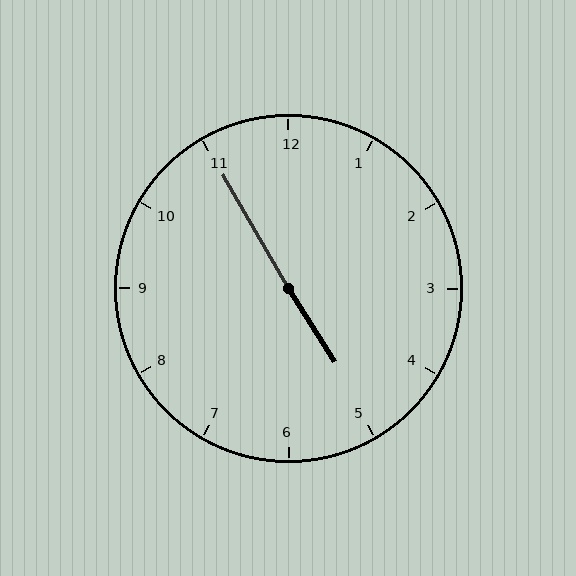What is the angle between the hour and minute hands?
Approximately 178 degrees.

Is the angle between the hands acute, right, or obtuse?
It is obtuse.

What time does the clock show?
4:55.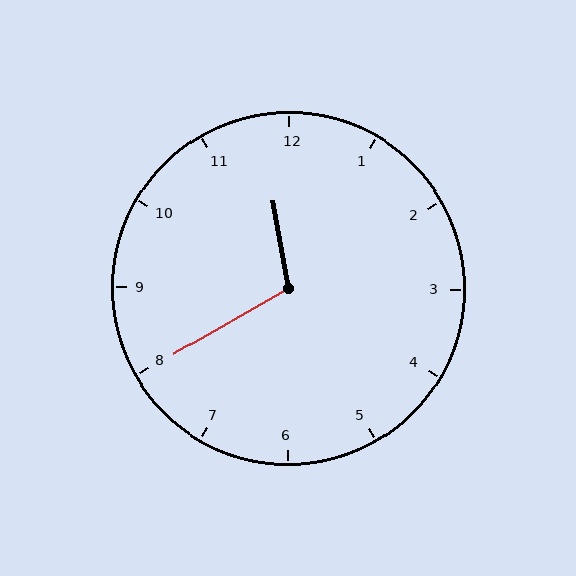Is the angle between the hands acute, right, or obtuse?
It is obtuse.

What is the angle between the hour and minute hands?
Approximately 110 degrees.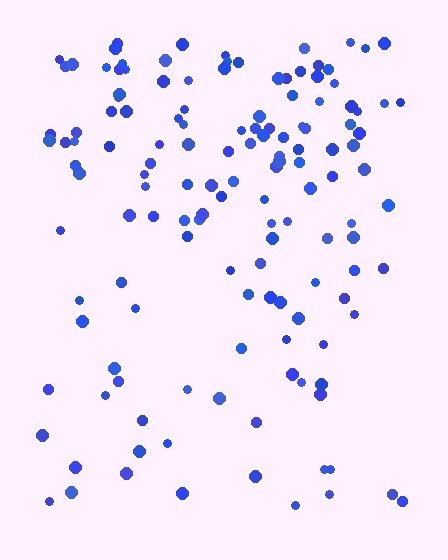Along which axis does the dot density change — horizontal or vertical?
Vertical.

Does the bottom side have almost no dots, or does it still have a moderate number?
Still a moderate number, just noticeably fewer than the top.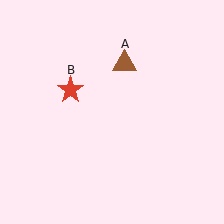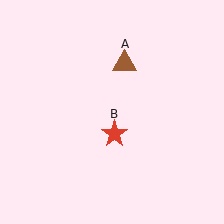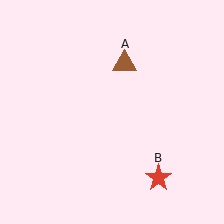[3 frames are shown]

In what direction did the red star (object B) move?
The red star (object B) moved down and to the right.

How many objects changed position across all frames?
1 object changed position: red star (object B).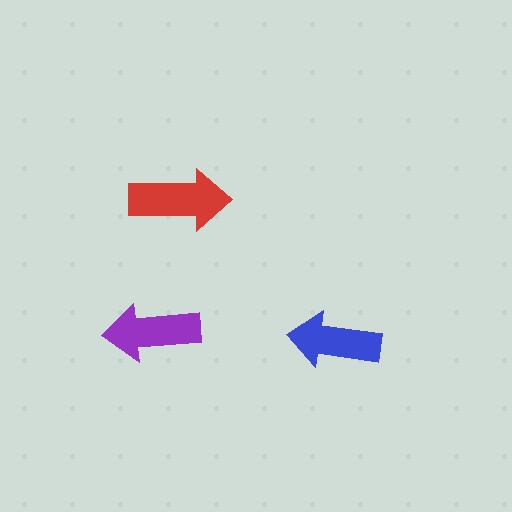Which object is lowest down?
The blue arrow is bottommost.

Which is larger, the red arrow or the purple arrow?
The red one.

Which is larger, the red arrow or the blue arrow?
The red one.